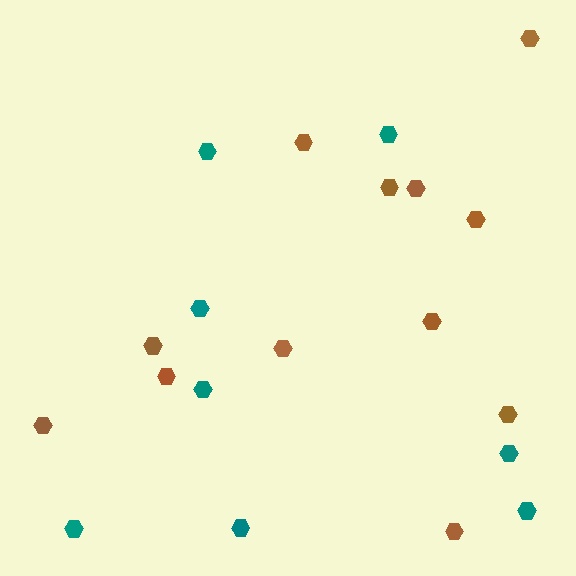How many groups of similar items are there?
There are 2 groups: one group of teal hexagons (8) and one group of brown hexagons (12).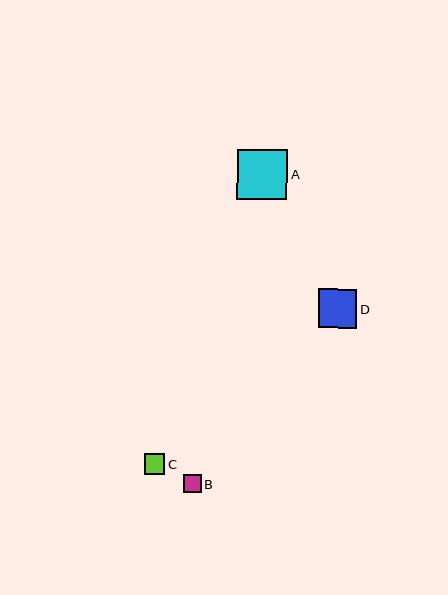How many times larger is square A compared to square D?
Square A is approximately 1.3 times the size of square D.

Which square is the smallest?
Square B is the smallest with a size of approximately 17 pixels.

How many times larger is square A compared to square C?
Square A is approximately 2.5 times the size of square C.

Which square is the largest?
Square A is the largest with a size of approximately 51 pixels.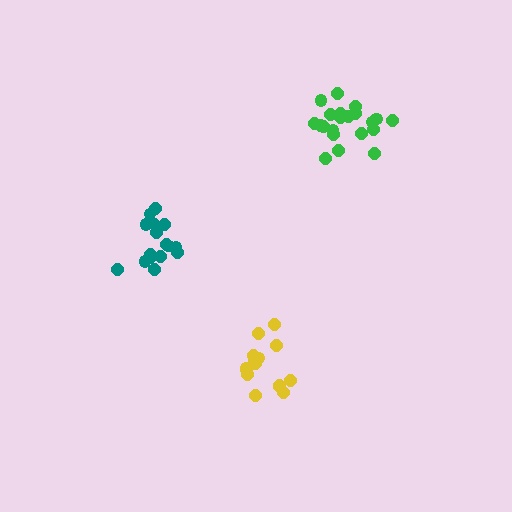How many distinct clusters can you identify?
There are 3 distinct clusters.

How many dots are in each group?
Group 1: 21 dots, Group 2: 16 dots, Group 3: 15 dots (52 total).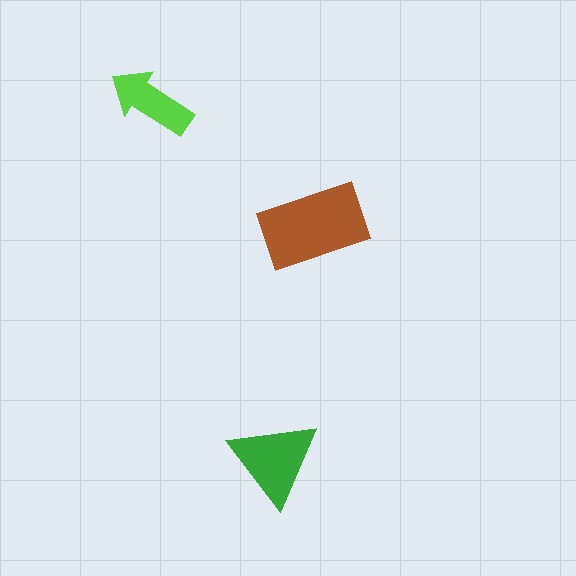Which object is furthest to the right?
The brown rectangle is rightmost.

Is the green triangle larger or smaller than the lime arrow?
Larger.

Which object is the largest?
The brown rectangle.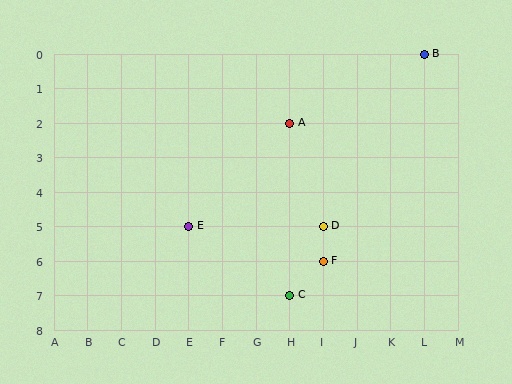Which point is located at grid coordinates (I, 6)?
Point F is at (I, 6).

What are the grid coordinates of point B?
Point B is at grid coordinates (L, 0).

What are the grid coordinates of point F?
Point F is at grid coordinates (I, 6).